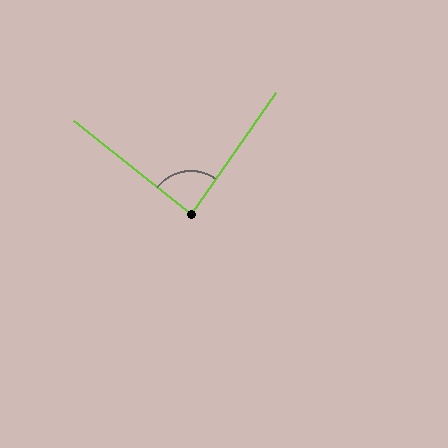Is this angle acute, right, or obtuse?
It is approximately a right angle.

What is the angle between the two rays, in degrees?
Approximately 86 degrees.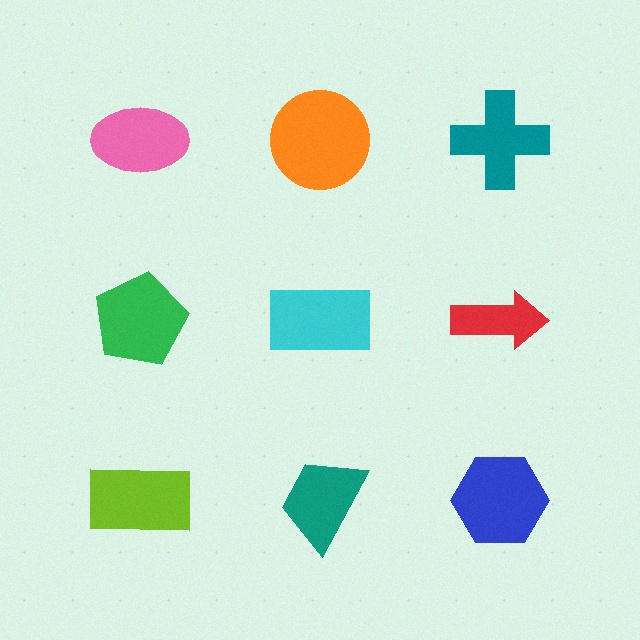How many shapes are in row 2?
3 shapes.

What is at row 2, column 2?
A cyan rectangle.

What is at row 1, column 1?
A pink ellipse.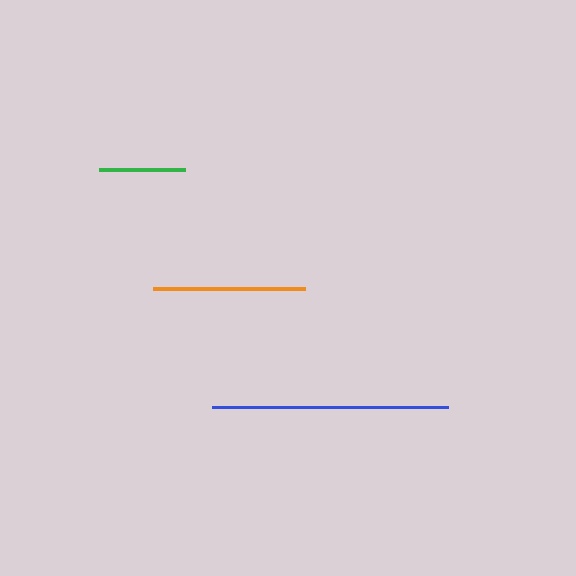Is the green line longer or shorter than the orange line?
The orange line is longer than the green line.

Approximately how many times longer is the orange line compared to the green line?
The orange line is approximately 1.8 times the length of the green line.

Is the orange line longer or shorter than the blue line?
The blue line is longer than the orange line.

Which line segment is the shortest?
The green line is the shortest at approximately 86 pixels.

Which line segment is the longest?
The blue line is the longest at approximately 236 pixels.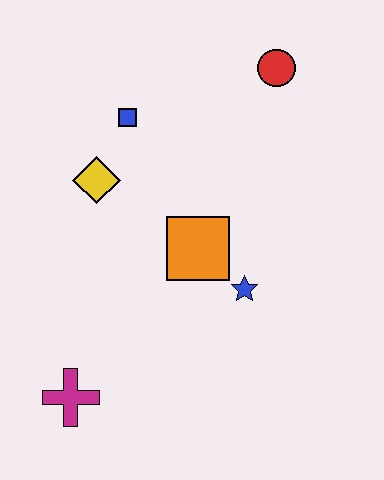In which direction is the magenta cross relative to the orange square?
The magenta cross is below the orange square.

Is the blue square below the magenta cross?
No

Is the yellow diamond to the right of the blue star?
No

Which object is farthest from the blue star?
The red circle is farthest from the blue star.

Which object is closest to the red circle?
The blue square is closest to the red circle.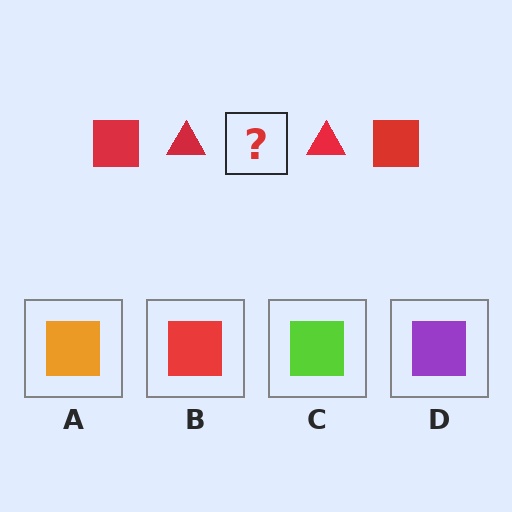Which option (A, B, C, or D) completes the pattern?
B.